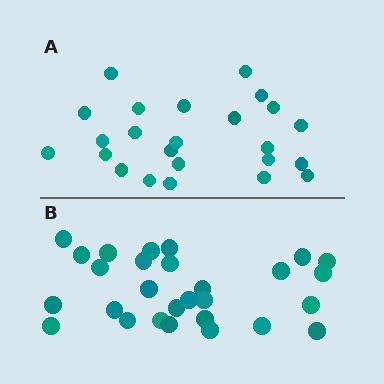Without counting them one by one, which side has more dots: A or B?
Region B (the bottom region) has more dots.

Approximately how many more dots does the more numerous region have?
Region B has about 4 more dots than region A.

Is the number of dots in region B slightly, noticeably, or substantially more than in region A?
Region B has only slightly more — the two regions are fairly close. The ratio is roughly 1.2 to 1.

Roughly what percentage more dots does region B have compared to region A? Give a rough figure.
About 15% more.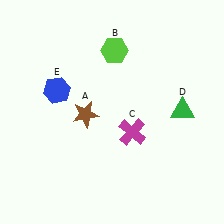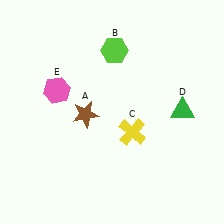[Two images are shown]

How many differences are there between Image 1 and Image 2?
There are 2 differences between the two images.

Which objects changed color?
C changed from magenta to yellow. E changed from blue to pink.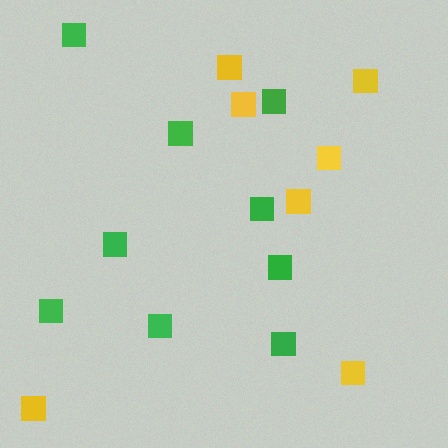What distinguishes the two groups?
There are 2 groups: one group of green squares (9) and one group of yellow squares (7).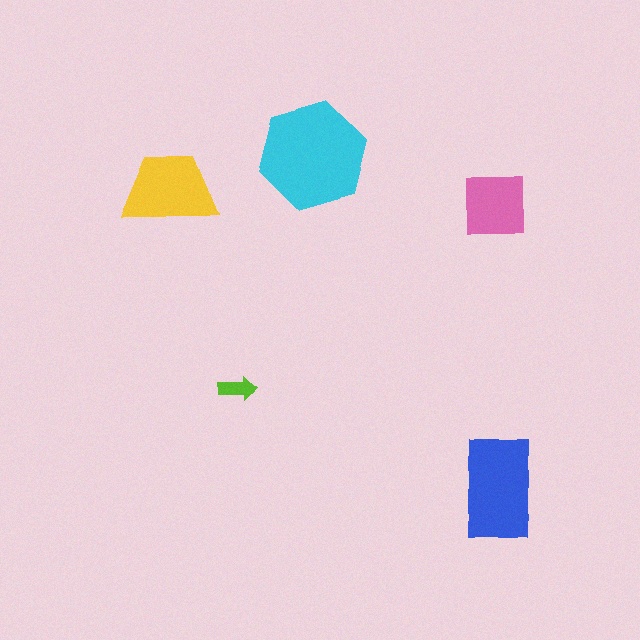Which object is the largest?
The cyan hexagon.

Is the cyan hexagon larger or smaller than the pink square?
Larger.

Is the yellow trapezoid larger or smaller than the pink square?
Larger.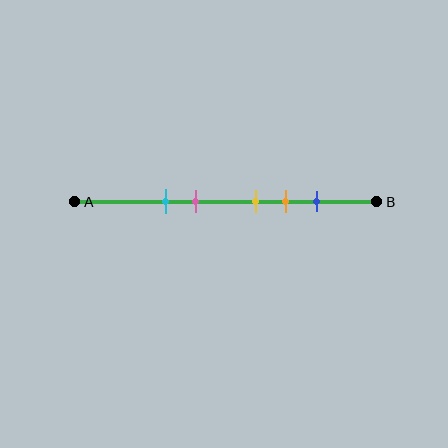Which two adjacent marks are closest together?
The yellow and orange marks are the closest adjacent pair.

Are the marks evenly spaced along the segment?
No, the marks are not evenly spaced.